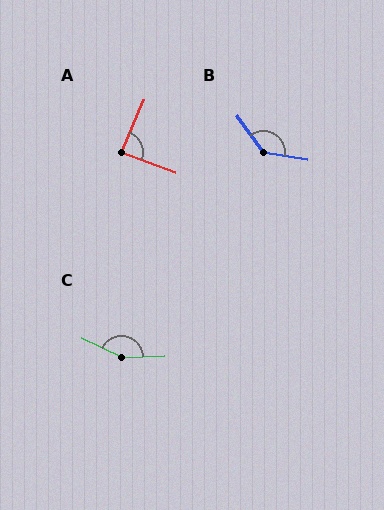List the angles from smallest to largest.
A (87°), B (135°), C (153°).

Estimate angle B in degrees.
Approximately 135 degrees.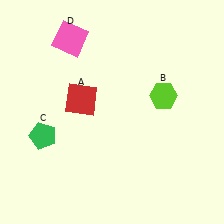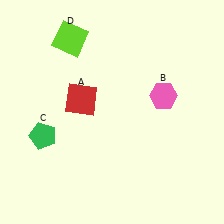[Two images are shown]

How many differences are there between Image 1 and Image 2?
There are 2 differences between the two images.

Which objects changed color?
B changed from lime to pink. D changed from pink to lime.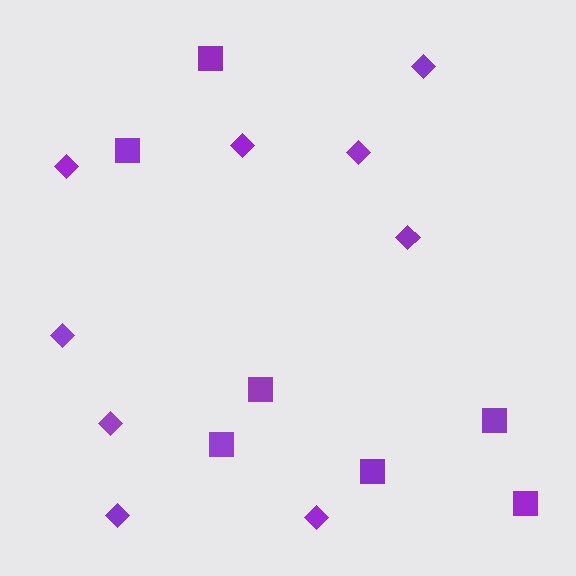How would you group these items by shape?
There are 2 groups: one group of diamonds (9) and one group of squares (7).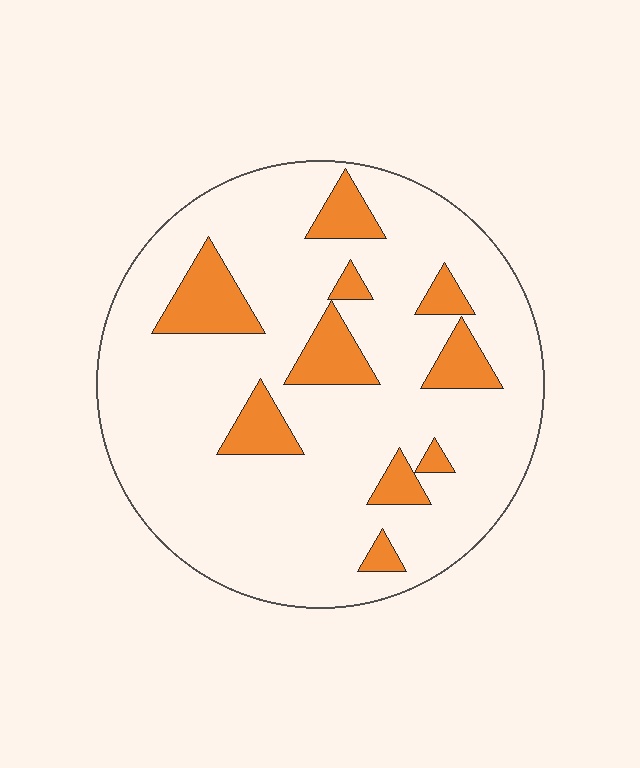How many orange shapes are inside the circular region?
10.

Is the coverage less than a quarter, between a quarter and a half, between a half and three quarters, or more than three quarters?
Less than a quarter.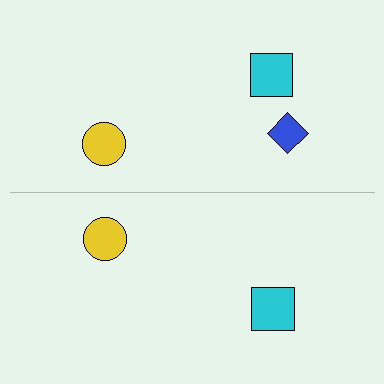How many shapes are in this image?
There are 5 shapes in this image.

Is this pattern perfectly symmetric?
No, the pattern is not perfectly symmetric. A blue diamond is missing from the bottom side.